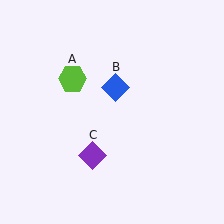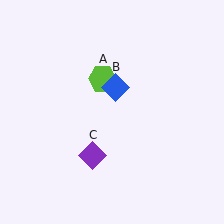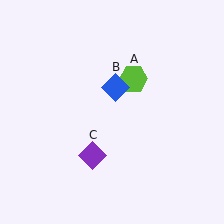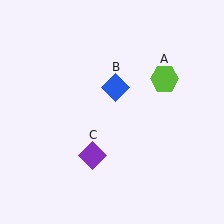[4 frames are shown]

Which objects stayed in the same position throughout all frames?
Blue diamond (object B) and purple diamond (object C) remained stationary.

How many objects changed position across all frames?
1 object changed position: lime hexagon (object A).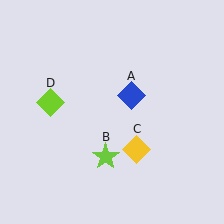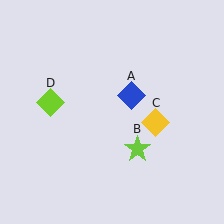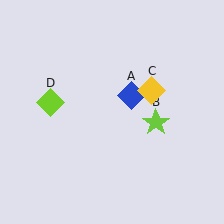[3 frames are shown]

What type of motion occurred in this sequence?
The lime star (object B), yellow diamond (object C) rotated counterclockwise around the center of the scene.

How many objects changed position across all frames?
2 objects changed position: lime star (object B), yellow diamond (object C).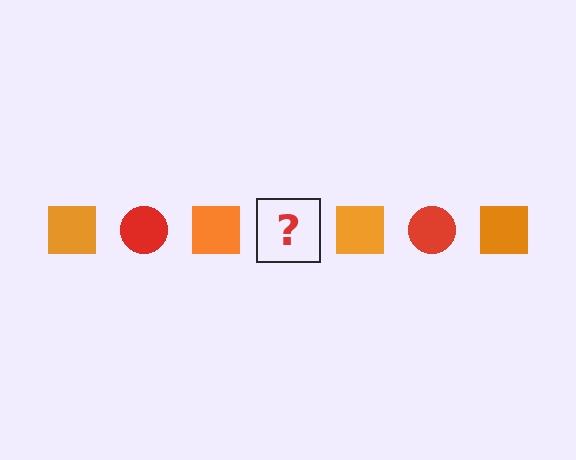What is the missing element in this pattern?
The missing element is a red circle.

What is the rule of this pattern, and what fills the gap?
The rule is that the pattern alternates between orange square and red circle. The gap should be filled with a red circle.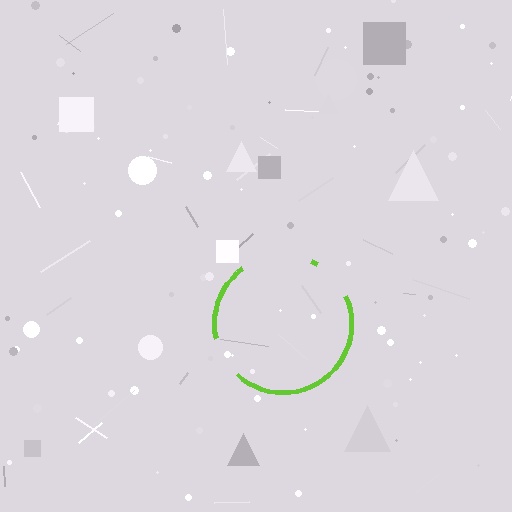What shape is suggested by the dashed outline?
The dashed outline suggests a circle.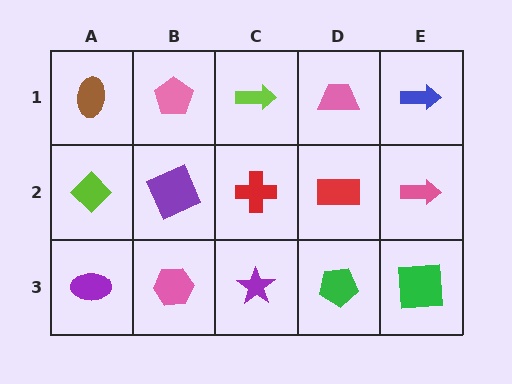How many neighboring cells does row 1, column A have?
2.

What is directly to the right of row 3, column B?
A purple star.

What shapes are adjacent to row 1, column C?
A red cross (row 2, column C), a pink pentagon (row 1, column B), a pink trapezoid (row 1, column D).